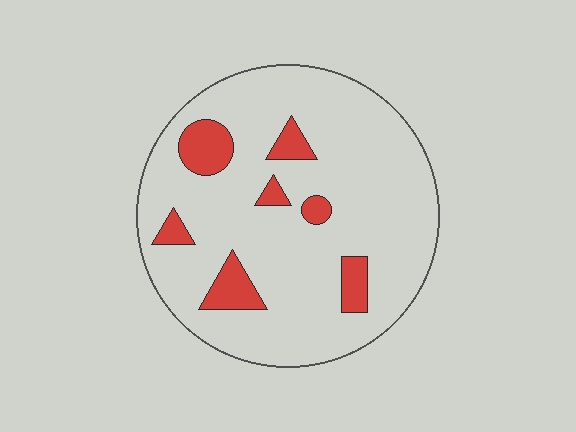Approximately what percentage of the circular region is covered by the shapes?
Approximately 15%.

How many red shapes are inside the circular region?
7.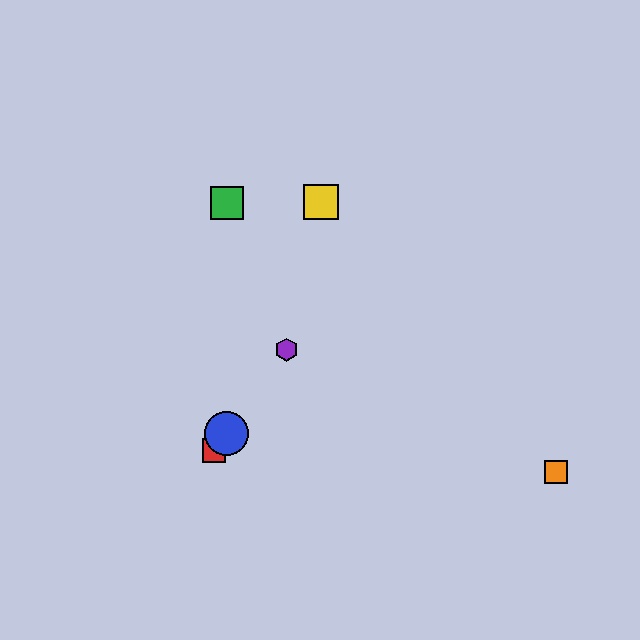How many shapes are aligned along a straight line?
3 shapes (the red square, the blue circle, the purple hexagon) are aligned along a straight line.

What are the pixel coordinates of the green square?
The green square is at (227, 203).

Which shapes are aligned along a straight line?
The red square, the blue circle, the purple hexagon are aligned along a straight line.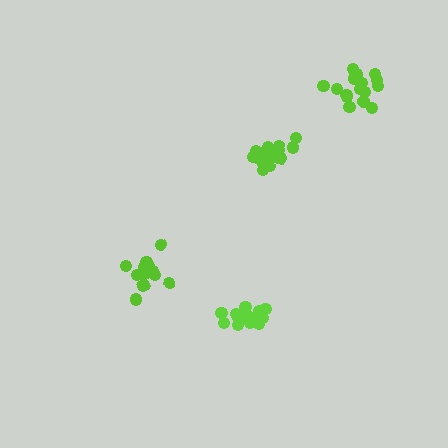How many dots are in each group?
Group 1: 18 dots, Group 2: 17 dots, Group 3: 17 dots, Group 4: 16 dots (68 total).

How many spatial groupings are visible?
There are 4 spatial groupings.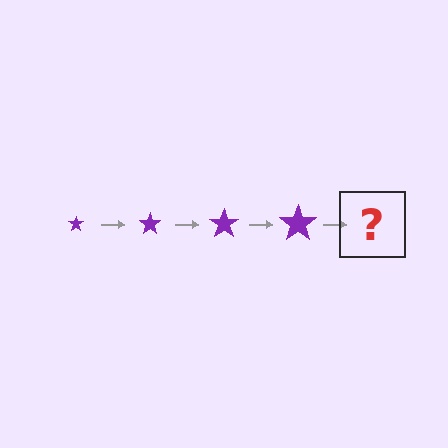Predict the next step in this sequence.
The next step is a purple star, larger than the previous one.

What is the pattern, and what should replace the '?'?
The pattern is that the star gets progressively larger each step. The '?' should be a purple star, larger than the previous one.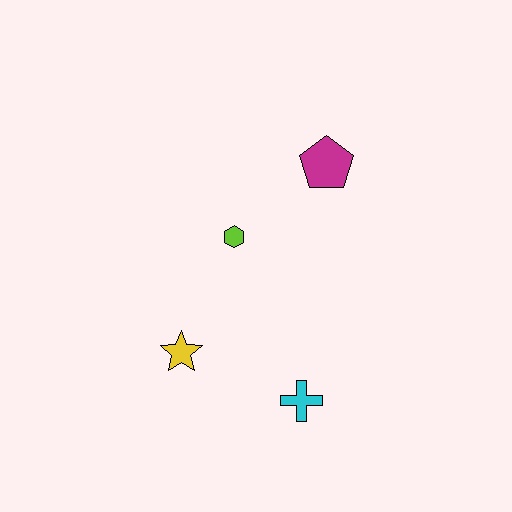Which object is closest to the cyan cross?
The yellow star is closest to the cyan cross.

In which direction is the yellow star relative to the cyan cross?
The yellow star is to the left of the cyan cross.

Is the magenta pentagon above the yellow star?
Yes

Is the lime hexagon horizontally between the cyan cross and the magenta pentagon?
No